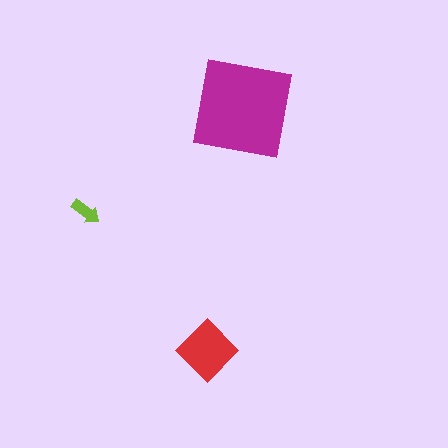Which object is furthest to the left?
The lime arrow is leftmost.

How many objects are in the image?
There are 3 objects in the image.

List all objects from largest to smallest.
The magenta square, the red diamond, the lime arrow.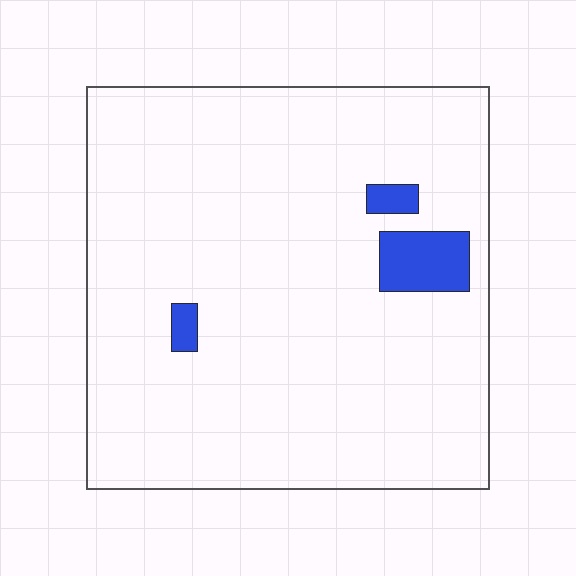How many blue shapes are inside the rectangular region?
3.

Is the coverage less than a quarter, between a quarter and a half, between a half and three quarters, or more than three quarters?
Less than a quarter.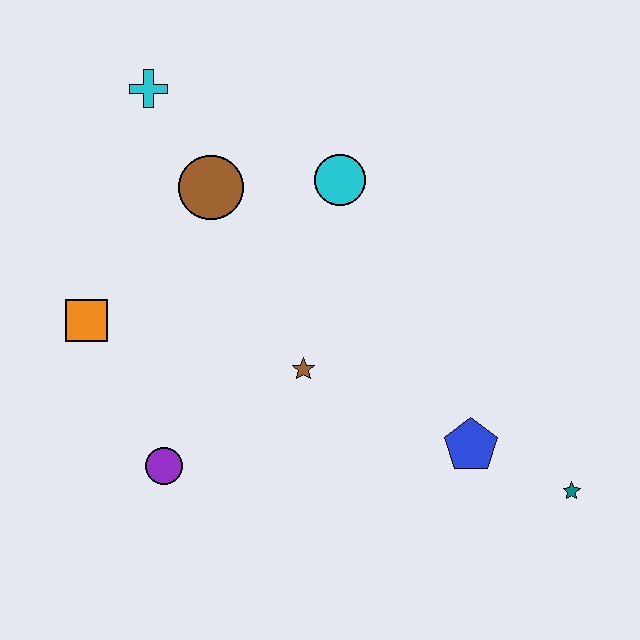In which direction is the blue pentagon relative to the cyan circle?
The blue pentagon is below the cyan circle.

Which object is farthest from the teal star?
The cyan cross is farthest from the teal star.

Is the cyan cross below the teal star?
No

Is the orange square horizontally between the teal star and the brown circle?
No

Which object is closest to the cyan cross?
The brown circle is closest to the cyan cross.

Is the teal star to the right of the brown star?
Yes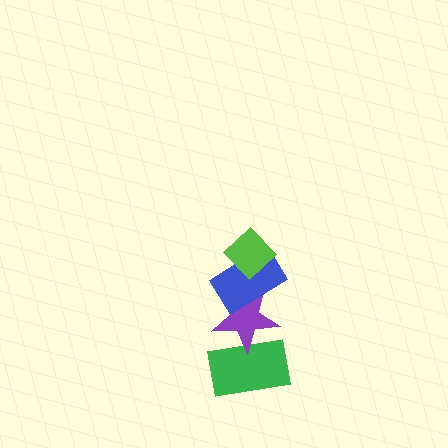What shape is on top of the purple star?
The blue rectangle is on top of the purple star.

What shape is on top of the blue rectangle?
The lime diamond is on top of the blue rectangle.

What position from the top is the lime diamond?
The lime diamond is 1st from the top.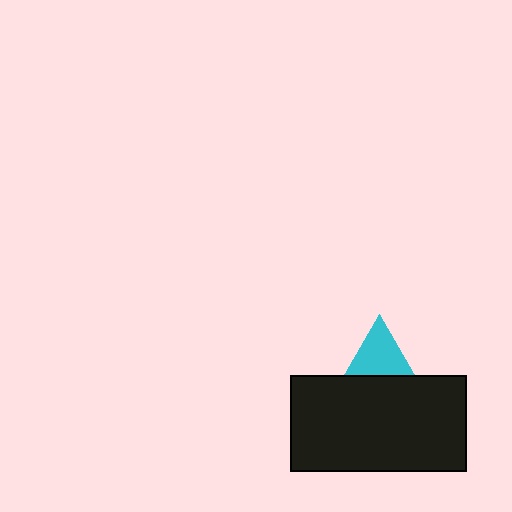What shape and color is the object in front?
The object in front is a black rectangle.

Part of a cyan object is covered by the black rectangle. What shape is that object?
It is a triangle.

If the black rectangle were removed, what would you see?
You would see the complete cyan triangle.